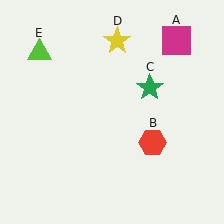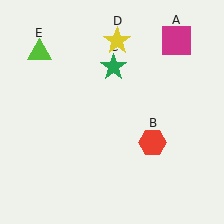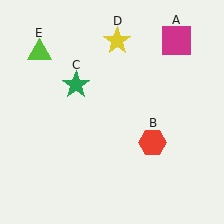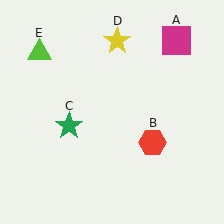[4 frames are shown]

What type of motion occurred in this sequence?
The green star (object C) rotated counterclockwise around the center of the scene.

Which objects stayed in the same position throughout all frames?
Magenta square (object A) and red hexagon (object B) and yellow star (object D) and lime triangle (object E) remained stationary.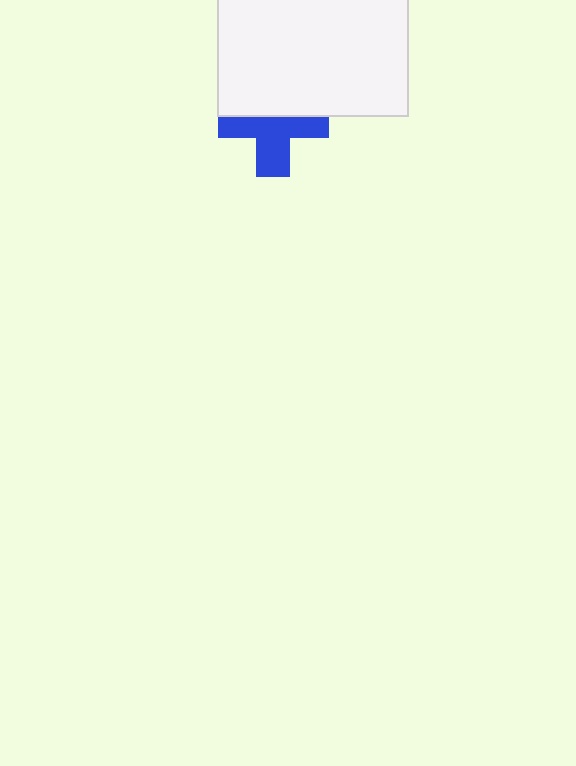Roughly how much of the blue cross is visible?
About half of it is visible (roughly 56%).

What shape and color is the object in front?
The object in front is a white rectangle.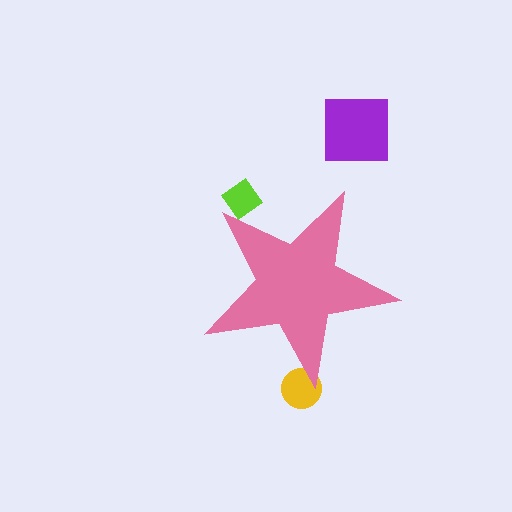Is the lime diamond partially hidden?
Yes, the lime diamond is partially hidden behind the pink star.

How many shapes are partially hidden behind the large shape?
2 shapes are partially hidden.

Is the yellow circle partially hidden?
Yes, the yellow circle is partially hidden behind the pink star.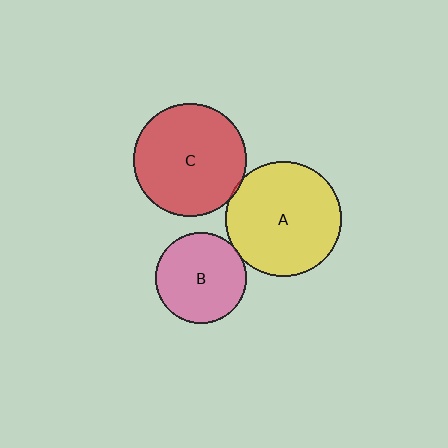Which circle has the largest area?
Circle A (yellow).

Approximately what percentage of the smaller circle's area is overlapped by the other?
Approximately 5%.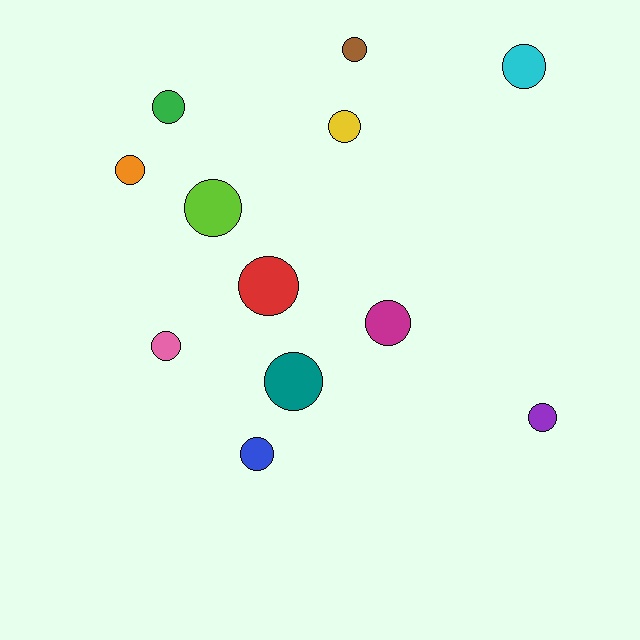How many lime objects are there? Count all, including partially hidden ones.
There is 1 lime object.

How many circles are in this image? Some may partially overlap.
There are 12 circles.